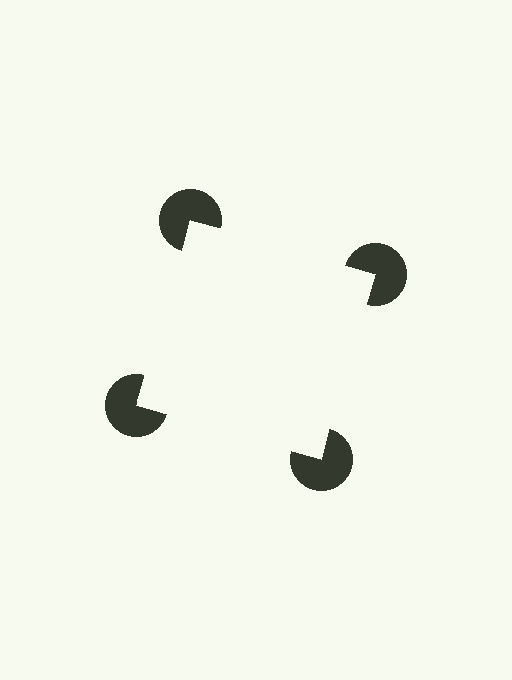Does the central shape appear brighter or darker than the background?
It typically appears slightly brighter than the background, even though no actual brightness change is drawn.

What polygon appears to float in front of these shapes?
An illusory square — its edges are inferred from the aligned wedge cuts in the pac-man discs, not physically drawn.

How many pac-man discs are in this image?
There are 4 — one at each vertex of the illusory square.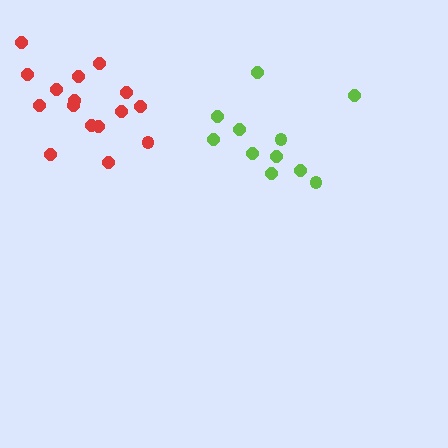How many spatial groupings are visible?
There are 2 spatial groupings.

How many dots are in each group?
Group 1: 11 dots, Group 2: 16 dots (27 total).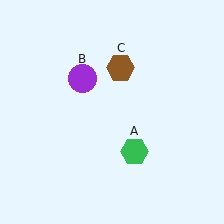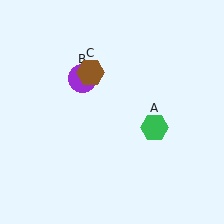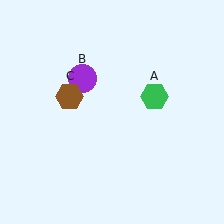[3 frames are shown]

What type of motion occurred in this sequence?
The green hexagon (object A), brown hexagon (object C) rotated counterclockwise around the center of the scene.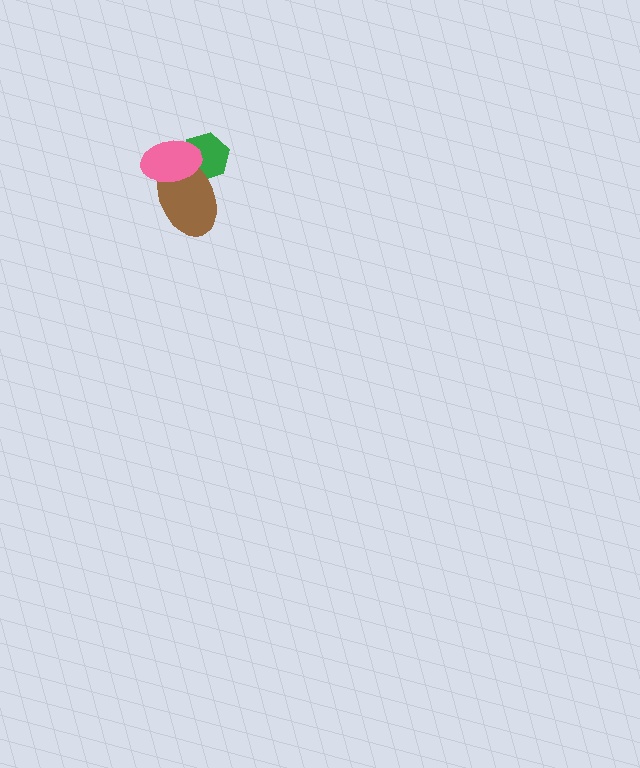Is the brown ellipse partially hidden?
Yes, it is partially covered by another shape.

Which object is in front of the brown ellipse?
The pink ellipse is in front of the brown ellipse.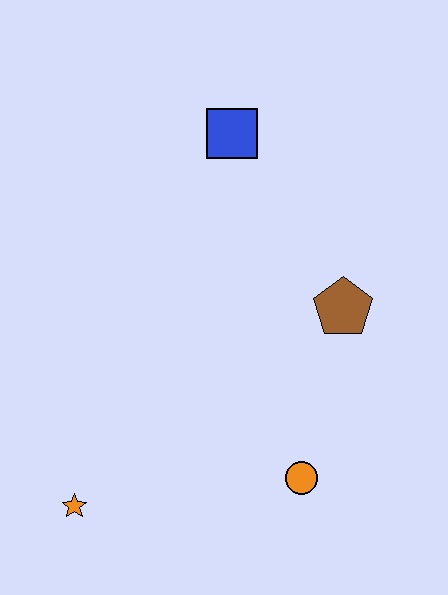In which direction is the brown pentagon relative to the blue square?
The brown pentagon is below the blue square.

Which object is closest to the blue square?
The brown pentagon is closest to the blue square.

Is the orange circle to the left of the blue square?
No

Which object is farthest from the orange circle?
The blue square is farthest from the orange circle.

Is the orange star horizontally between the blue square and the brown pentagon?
No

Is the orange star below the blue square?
Yes